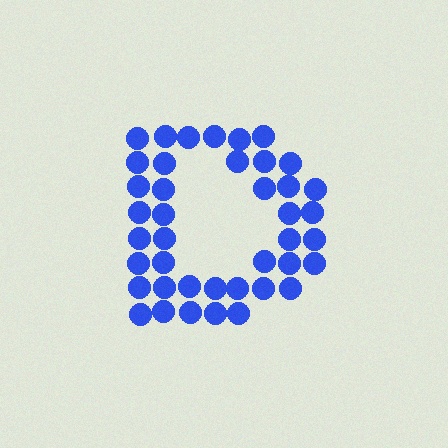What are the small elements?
The small elements are circles.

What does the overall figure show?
The overall figure shows the letter D.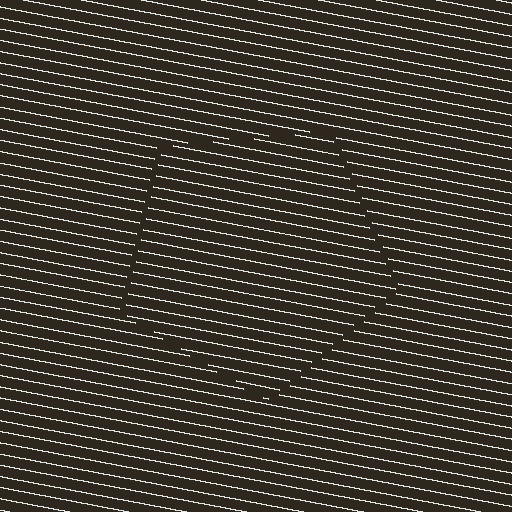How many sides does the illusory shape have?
5 sides — the line-ends trace a pentagon.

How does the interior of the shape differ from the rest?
The interior of the shape contains the same grating, shifted by half a period — the contour is defined by the phase discontinuity where line-ends from the inner and outer gratings abut.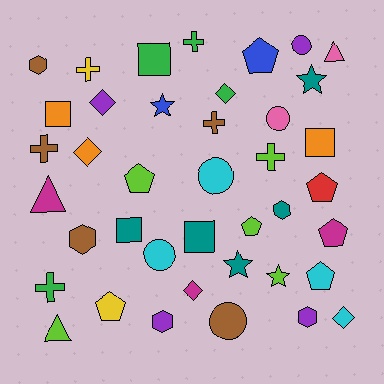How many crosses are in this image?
There are 6 crosses.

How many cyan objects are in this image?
There are 4 cyan objects.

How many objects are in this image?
There are 40 objects.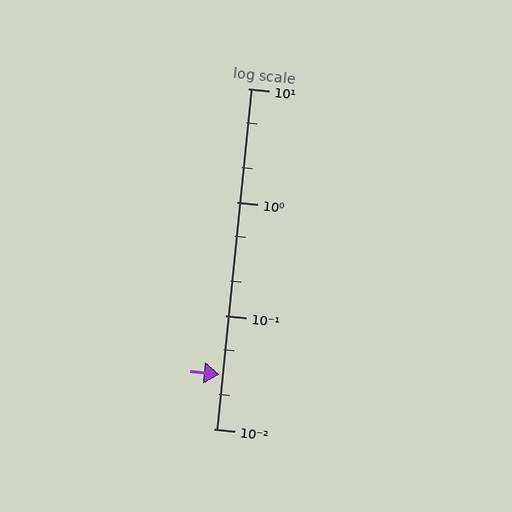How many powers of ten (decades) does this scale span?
The scale spans 3 decades, from 0.01 to 10.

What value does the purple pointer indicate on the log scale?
The pointer indicates approximately 0.03.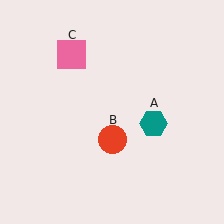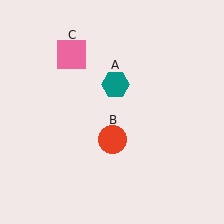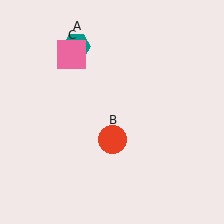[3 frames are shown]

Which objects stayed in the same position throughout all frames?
Red circle (object B) and pink square (object C) remained stationary.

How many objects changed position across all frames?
1 object changed position: teal hexagon (object A).